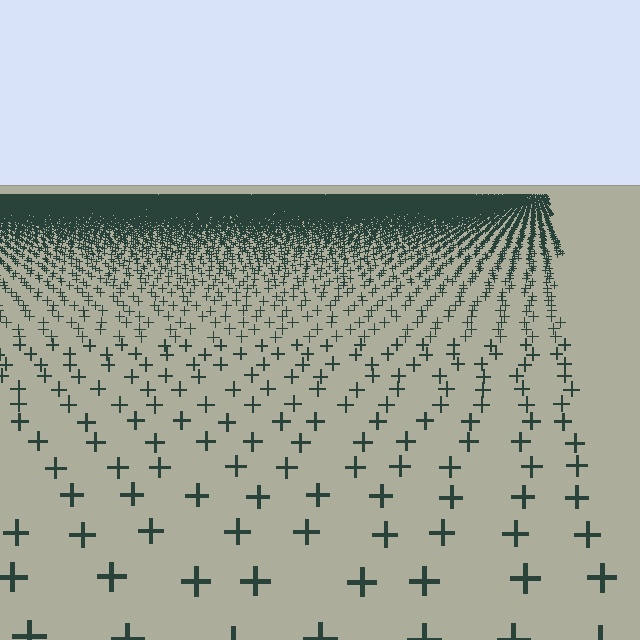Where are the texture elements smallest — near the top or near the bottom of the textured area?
Near the top.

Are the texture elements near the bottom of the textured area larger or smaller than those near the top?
Larger. Near the bottom, elements are closer to the viewer and appear at a bigger on-screen size.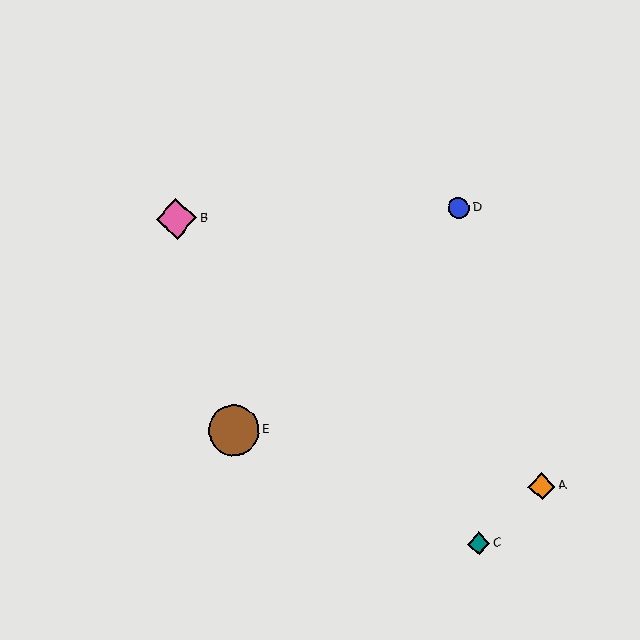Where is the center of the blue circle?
The center of the blue circle is at (459, 208).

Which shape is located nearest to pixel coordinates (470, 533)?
The teal diamond (labeled C) at (479, 543) is nearest to that location.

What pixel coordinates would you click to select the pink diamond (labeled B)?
Click at (176, 219) to select the pink diamond B.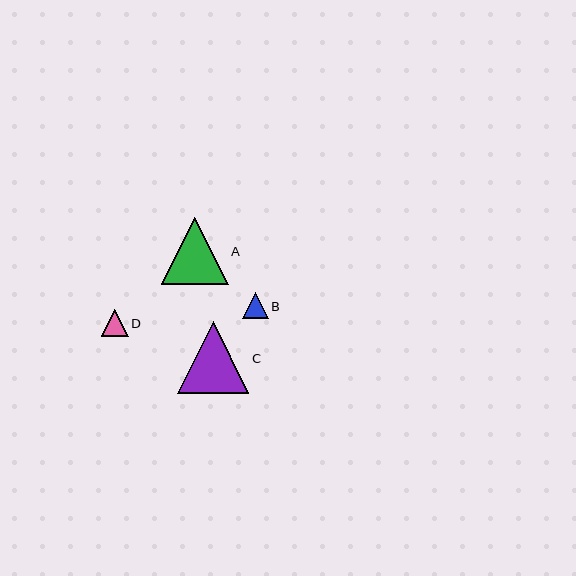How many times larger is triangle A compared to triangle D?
Triangle A is approximately 2.5 times the size of triangle D.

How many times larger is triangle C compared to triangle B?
Triangle C is approximately 2.7 times the size of triangle B.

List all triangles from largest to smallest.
From largest to smallest: C, A, D, B.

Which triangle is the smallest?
Triangle B is the smallest with a size of approximately 26 pixels.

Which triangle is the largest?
Triangle C is the largest with a size of approximately 71 pixels.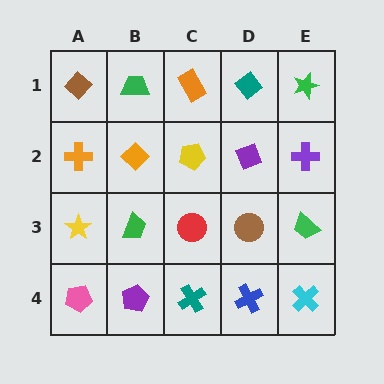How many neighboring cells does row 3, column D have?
4.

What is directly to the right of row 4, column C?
A blue cross.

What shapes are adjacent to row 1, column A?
An orange cross (row 2, column A), a green trapezoid (row 1, column B).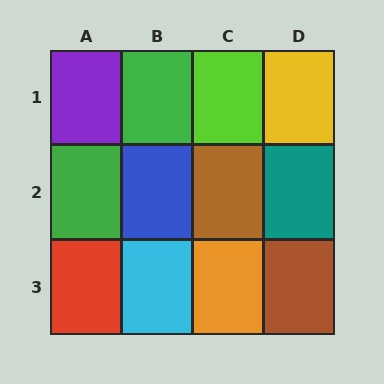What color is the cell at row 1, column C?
Lime.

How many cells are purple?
1 cell is purple.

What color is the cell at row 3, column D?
Brown.